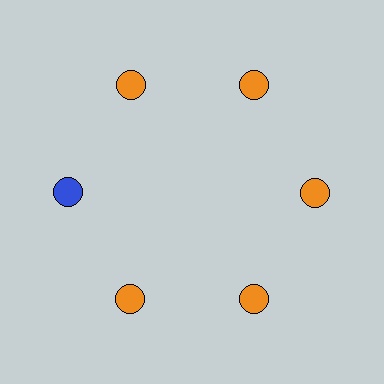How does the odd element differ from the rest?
It has a different color: blue instead of orange.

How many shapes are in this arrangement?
There are 6 shapes arranged in a ring pattern.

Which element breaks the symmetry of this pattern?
The blue circle at roughly the 9 o'clock position breaks the symmetry. All other shapes are orange circles.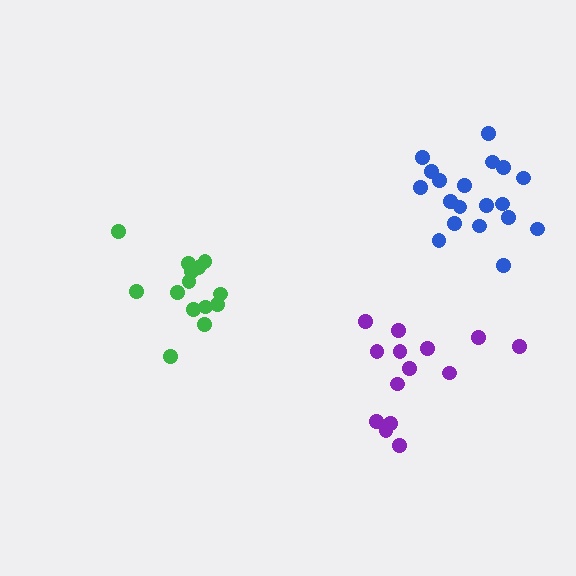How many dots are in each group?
Group 1: 14 dots, Group 2: 14 dots, Group 3: 19 dots (47 total).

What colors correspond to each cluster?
The clusters are colored: purple, green, blue.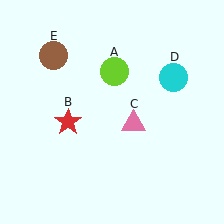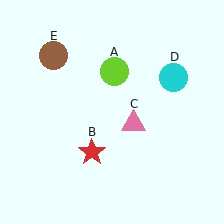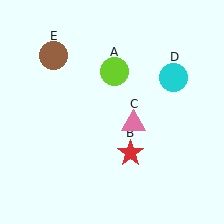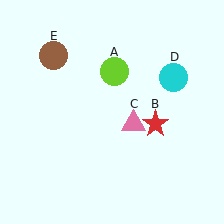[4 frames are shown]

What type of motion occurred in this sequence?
The red star (object B) rotated counterclockwise around the center of the scene.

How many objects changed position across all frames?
1 object changed position: red star (object B).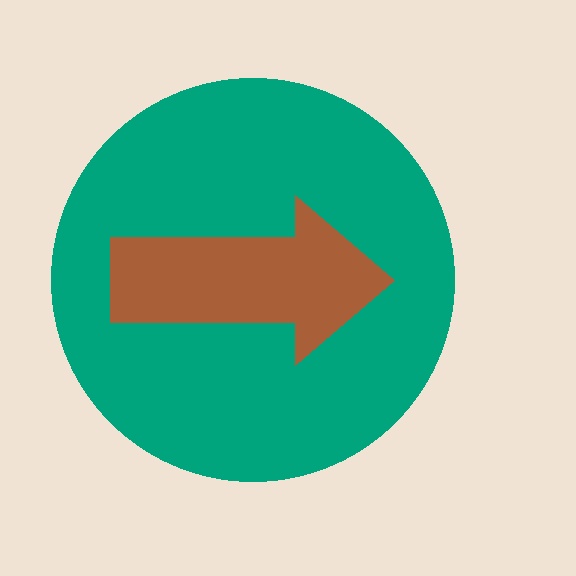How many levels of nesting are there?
2.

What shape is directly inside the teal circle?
The brown arrow.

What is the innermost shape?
The brown arrow.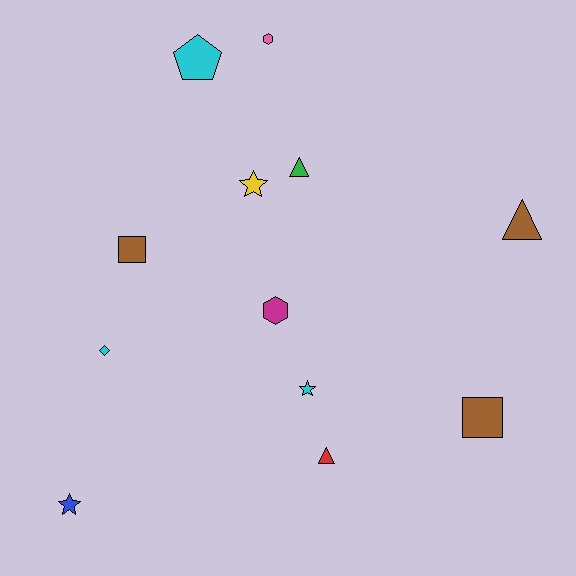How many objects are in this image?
There are 12 objects.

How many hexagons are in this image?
There are 2 hexagons.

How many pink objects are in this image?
There is 1 pink object.